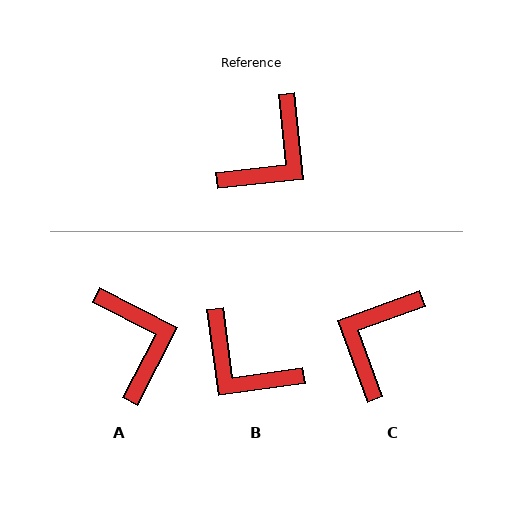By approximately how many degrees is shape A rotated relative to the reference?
Approximately 57 degrees counter-clockwise.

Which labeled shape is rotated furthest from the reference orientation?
C, about 166 degrees away.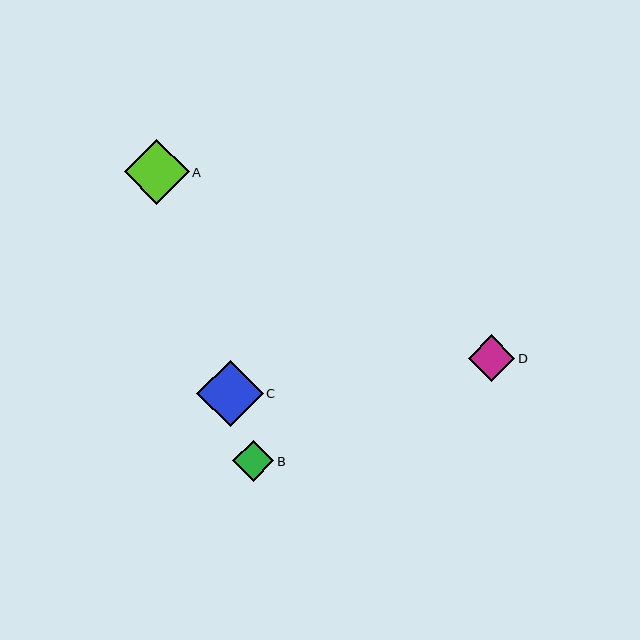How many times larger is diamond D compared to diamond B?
Diamond D is approximately 1.1 times the size of diamond B.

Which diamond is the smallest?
Diamond B is the smallest with a size of approximately 41 pixels.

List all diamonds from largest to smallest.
From largest to smallest: C, A, D, B.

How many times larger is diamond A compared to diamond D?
Diamond A is approximately 1.4 times the size of diamond D.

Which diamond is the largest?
Diamond C is the largest with a size of approximately 66 pixels.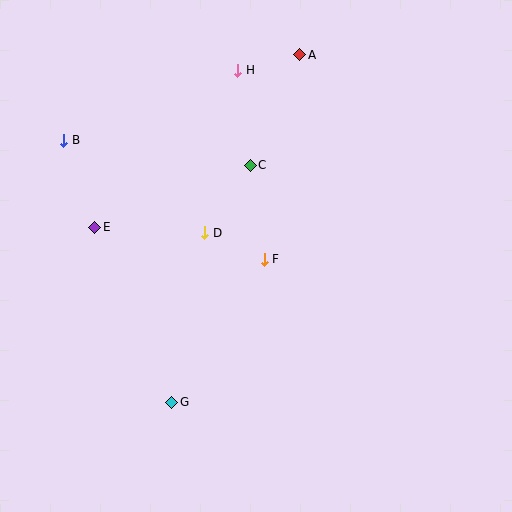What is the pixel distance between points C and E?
The distance between C and E is 167 pixels.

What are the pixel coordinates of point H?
Point H is at (238, 70).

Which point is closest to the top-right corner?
Point A is closest to the top-right corner.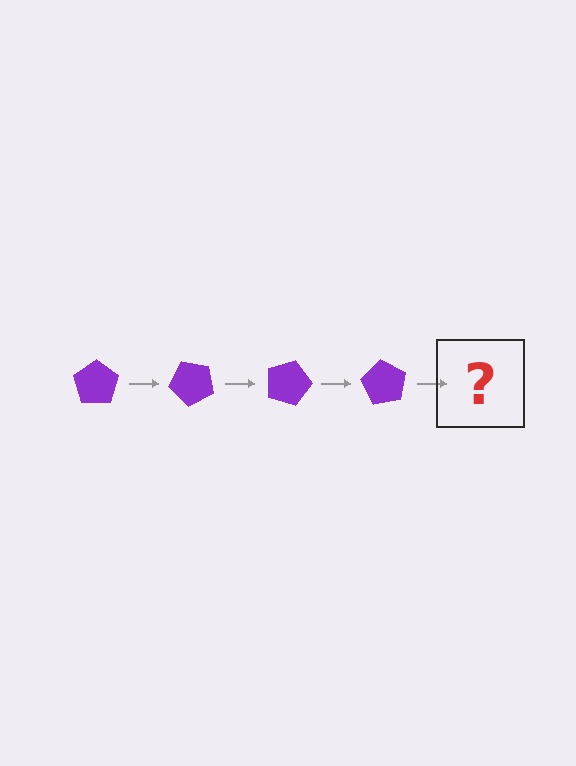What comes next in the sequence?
The next element should be a purple pentagon rotated 180 degrees.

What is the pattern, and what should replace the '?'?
The pattern is that the pentagon rotates 45 degrees each step. The '?' should be a purple pentagon rotated 180 degrees.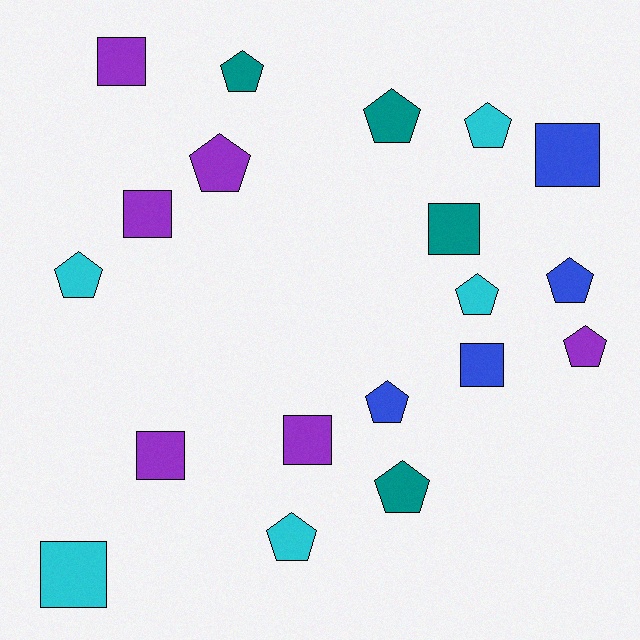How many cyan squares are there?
There is 1 cyan square.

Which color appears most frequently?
Purple, with 6 objects.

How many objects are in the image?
There are 19 objects.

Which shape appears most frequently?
Pentagon, with 11 objects.